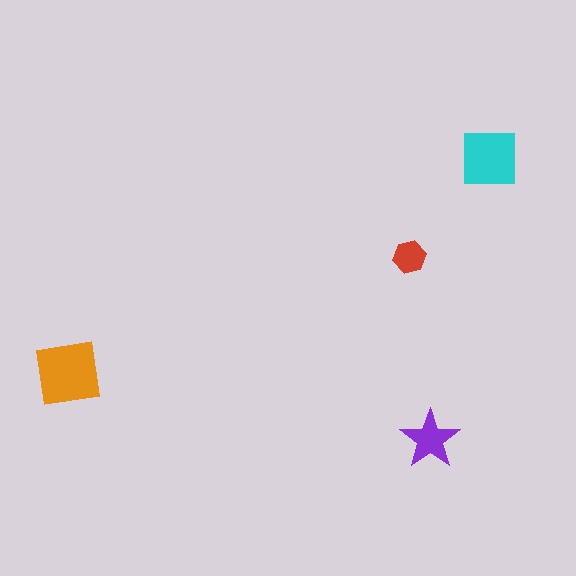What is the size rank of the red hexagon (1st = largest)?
4th.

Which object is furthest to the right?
The cyan square is rightmost.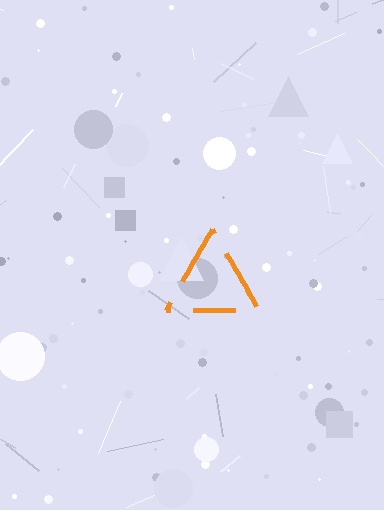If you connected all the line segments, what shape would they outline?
They would outline a triangle.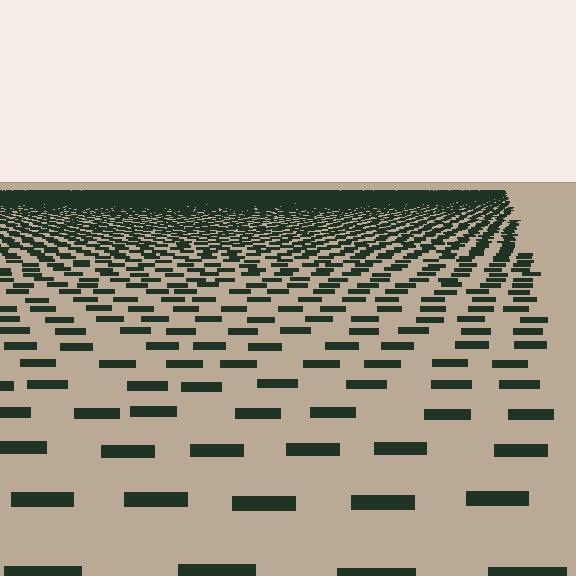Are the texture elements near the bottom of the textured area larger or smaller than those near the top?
Larger. Near the bottom, elements are closer to the viewer and appear at a bigger on-screen size.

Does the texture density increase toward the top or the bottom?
Density increases toward the top.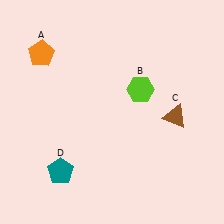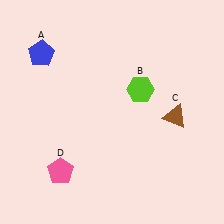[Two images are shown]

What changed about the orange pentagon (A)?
In Image 1, A is orange. In Image 2, it changed to blue.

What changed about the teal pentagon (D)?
In Image 1, D is teal. In Image 2, it changed to pink.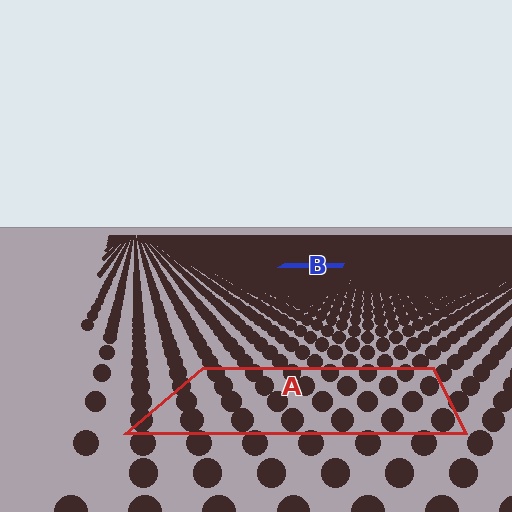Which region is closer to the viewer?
Region A is closer. The texture elements there are larger and more spread out.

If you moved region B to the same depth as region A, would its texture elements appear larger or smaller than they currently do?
They would appear larger. At a closer depth, the same texture elements are projected at a bigger on-screen size.